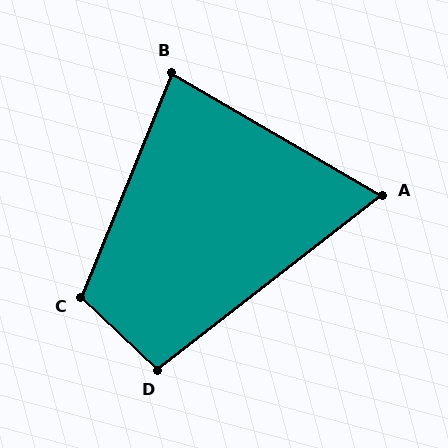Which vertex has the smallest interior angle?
A, at approximately 68 degrees.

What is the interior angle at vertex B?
Approximately 82 degrees (acute).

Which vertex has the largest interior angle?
C, at approximately 112 degrees.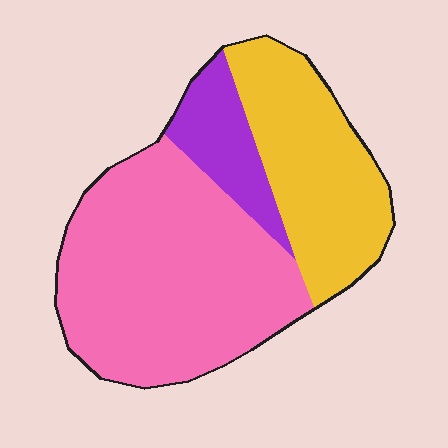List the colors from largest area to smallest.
From largest to smallest: pink, yellow, purple.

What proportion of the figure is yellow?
Yellow takes up between a quarter and a half of the figure.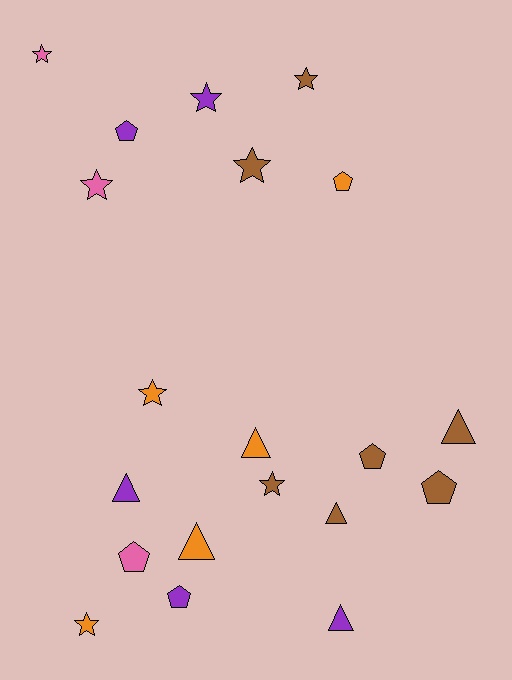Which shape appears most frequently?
Star, with 8 objects.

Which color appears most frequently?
Brown, with 7 objects.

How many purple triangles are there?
There are 2 purple triangles.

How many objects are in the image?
There are 20 objects.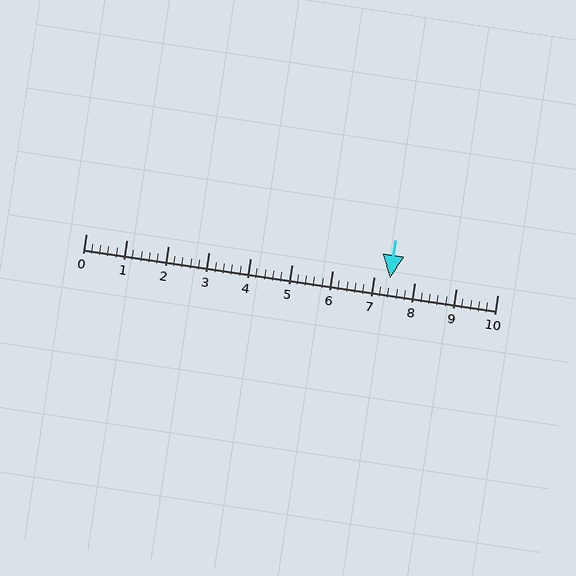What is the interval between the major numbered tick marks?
The major tick marks are spaced 1 units apart.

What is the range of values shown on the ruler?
The ruler shows values from 0 to 10.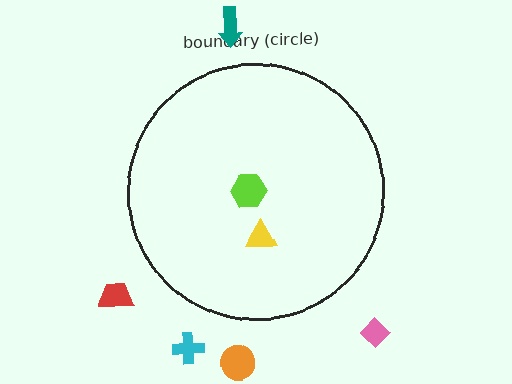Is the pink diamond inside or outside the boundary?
Outside.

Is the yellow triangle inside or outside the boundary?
Inside.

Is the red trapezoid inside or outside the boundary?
Outside.